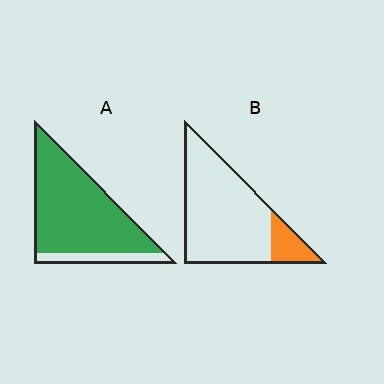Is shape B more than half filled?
No.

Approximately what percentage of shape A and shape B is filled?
A is approximately 85% and B is approximately 15%.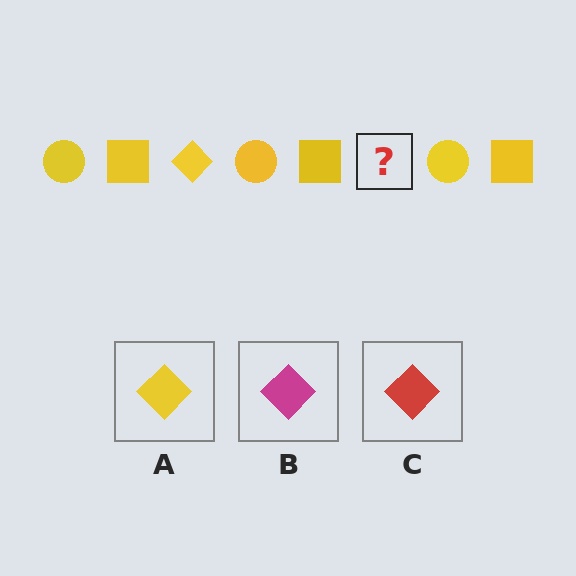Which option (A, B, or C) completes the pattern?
A.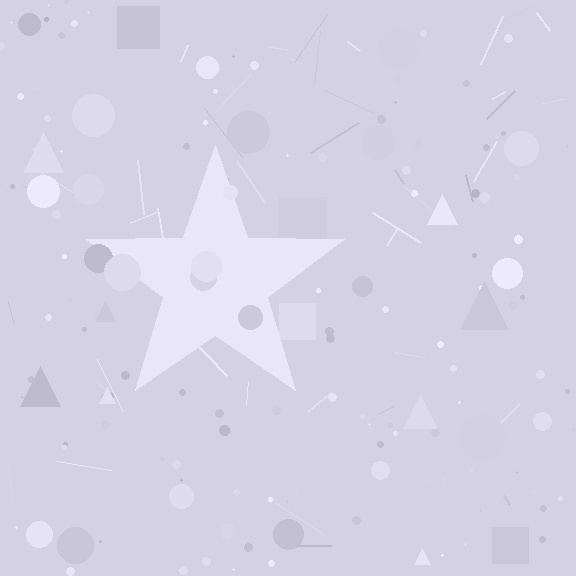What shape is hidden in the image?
A star is hidden in the image.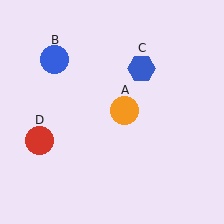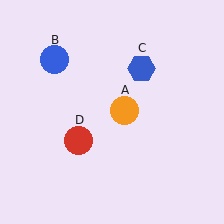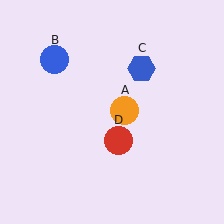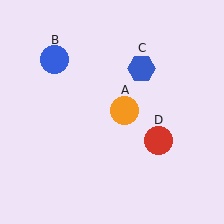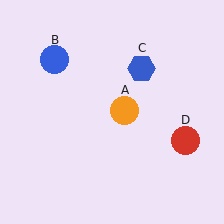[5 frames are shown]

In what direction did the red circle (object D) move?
The red circle (object D) moved right.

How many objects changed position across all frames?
1 object changed position: red circle (object D).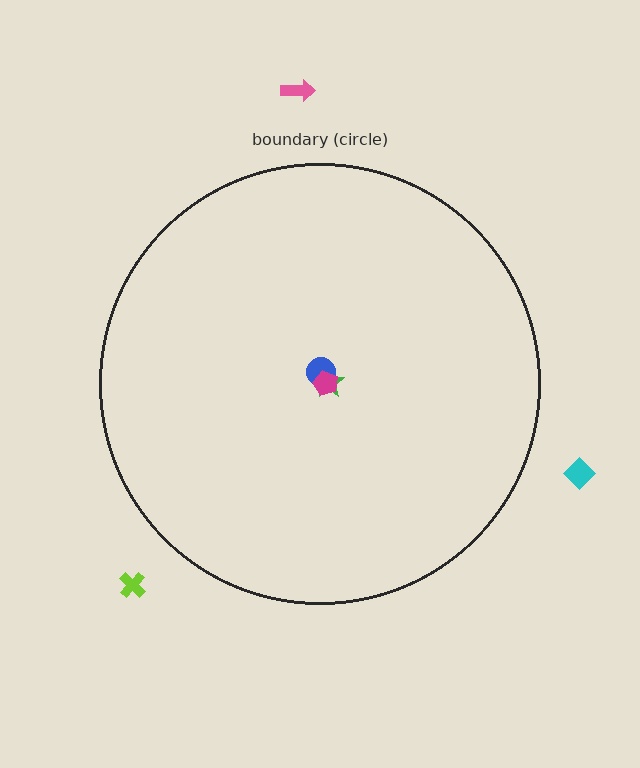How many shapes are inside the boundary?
3 inside, 3 outside.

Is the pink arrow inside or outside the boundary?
Outside.